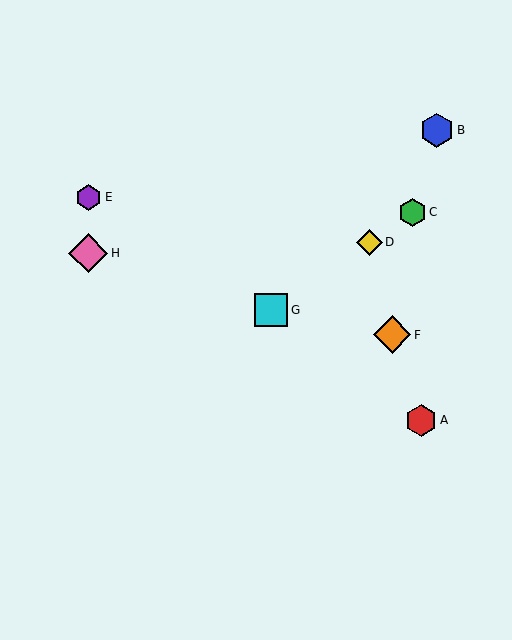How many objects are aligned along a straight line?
3 objects (C, D, G) are aligned along a straight line.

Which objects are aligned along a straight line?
Objects C, D, G are aligned along a straight line.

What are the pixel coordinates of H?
Object H is at (88, 253).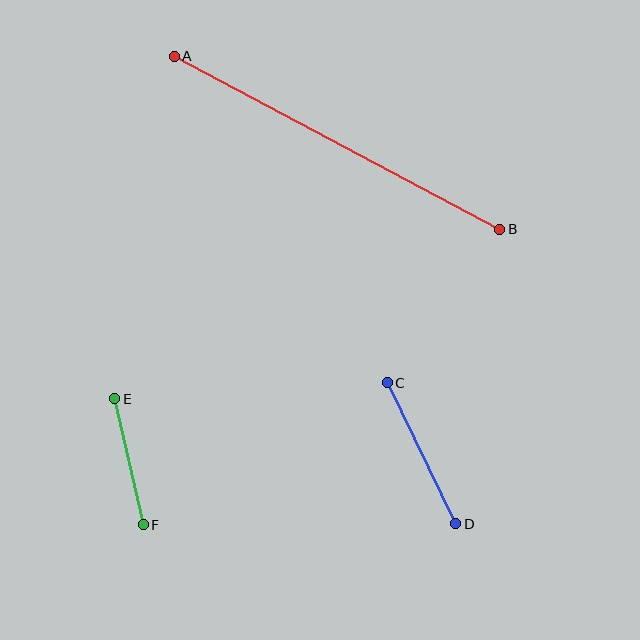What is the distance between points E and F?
The distance is approximately 129 pixels.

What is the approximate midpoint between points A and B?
The midpoint is at approximately (337, 143) pixels.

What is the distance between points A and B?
The distance is approximately 369 pixels.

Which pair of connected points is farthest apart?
Points A and B are farthest apart.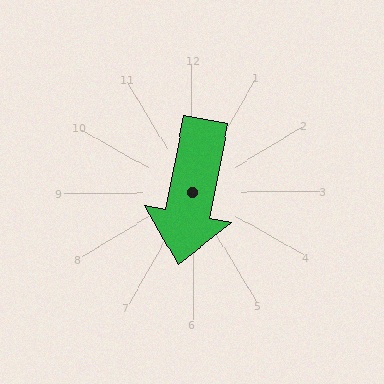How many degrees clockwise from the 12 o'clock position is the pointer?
Approximately 191 degrees.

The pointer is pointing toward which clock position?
Roughly 6 o'clock.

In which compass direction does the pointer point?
South.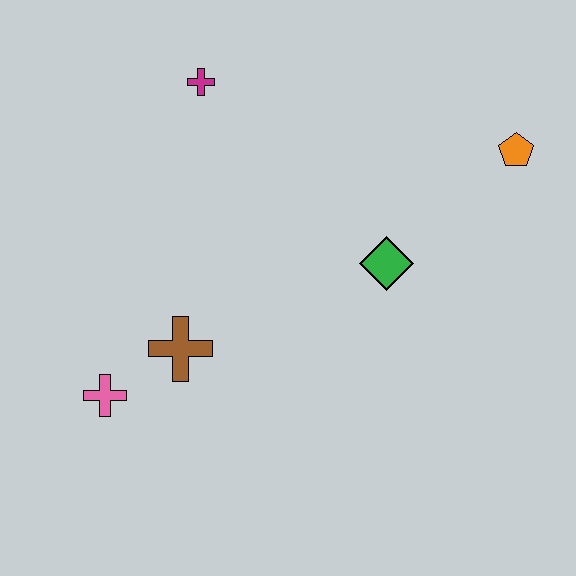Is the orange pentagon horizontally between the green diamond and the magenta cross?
No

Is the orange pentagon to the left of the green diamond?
No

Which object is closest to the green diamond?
The orange pentagon is closest to the green diamond.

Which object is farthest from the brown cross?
The orange pentagon is farthest from the brown cross.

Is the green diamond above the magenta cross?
No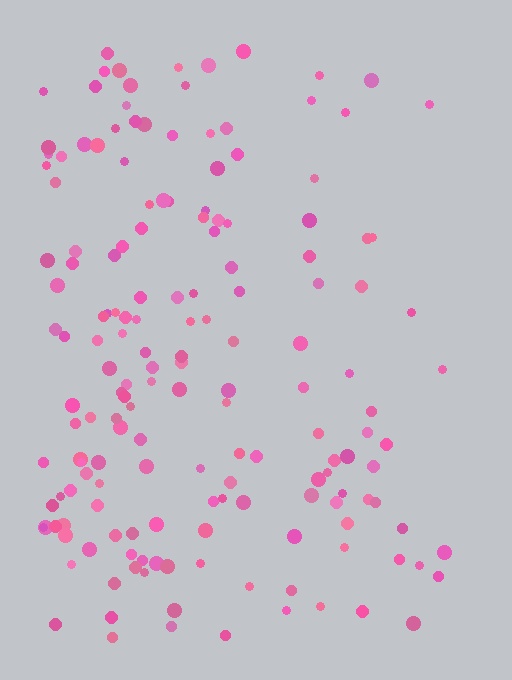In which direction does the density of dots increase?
From right to left, with the left side densest.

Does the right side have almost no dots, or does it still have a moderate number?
Still a moderate number, just noticeably fewer than the left.